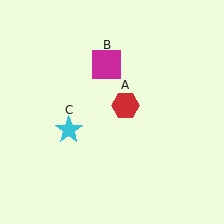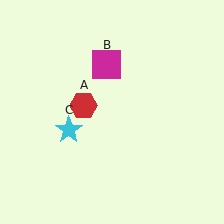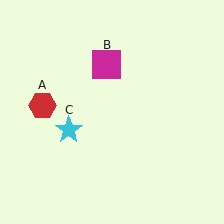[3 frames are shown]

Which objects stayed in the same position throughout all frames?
Magenta square (object B) and cyan star (object C) remained stationary.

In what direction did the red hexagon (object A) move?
The red hexagon (object A) moved left.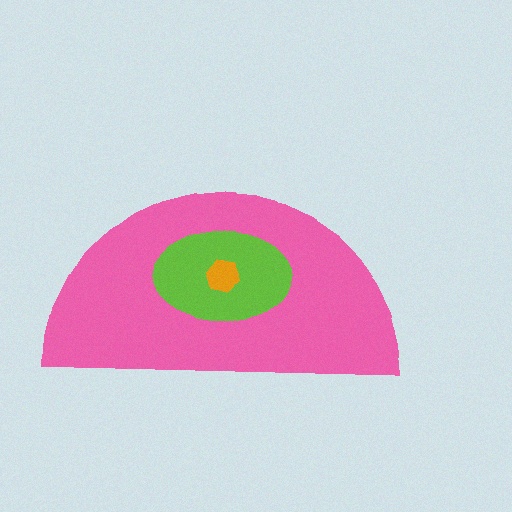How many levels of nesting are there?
3.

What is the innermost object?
The orange hexagon.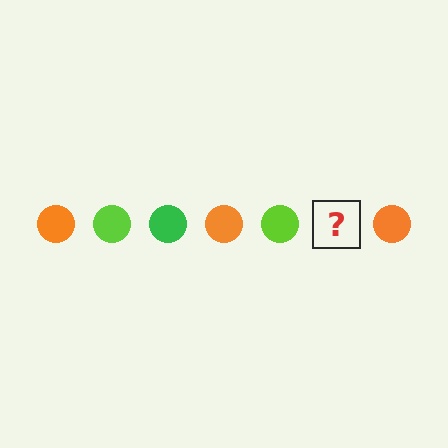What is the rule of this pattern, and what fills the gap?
The rule is that the pattern cycles through orange, lime, green circles. The gap should be filled with a green circle.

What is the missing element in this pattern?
The missing element is a green circle.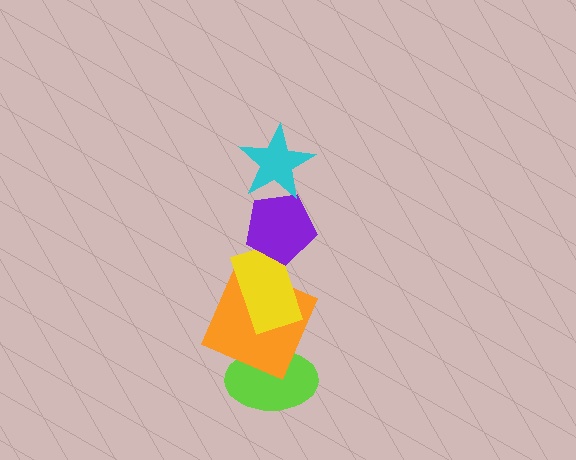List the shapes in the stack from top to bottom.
From top to bottom: the cyan star, the purple pentagon, the yellow rectangle, the orange square, the lime ellipse.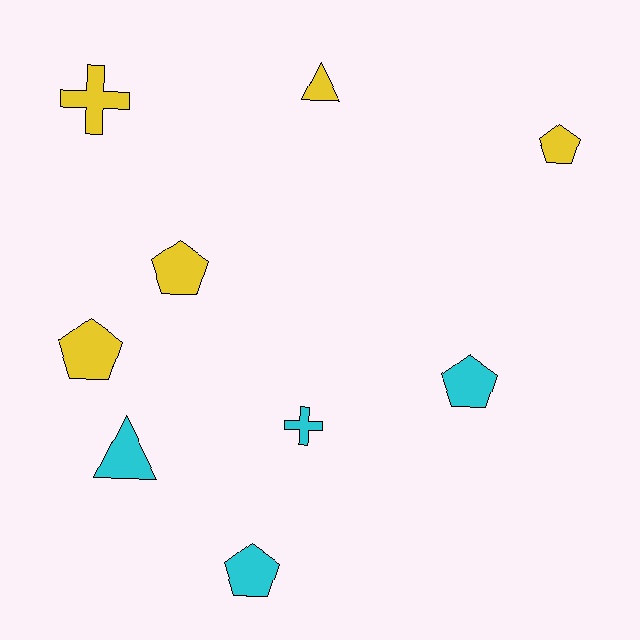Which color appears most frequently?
Yellow, with 5 objects.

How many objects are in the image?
There are 9 objects.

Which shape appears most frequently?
Pentagon, with 5 objects.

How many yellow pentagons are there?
There are 3 yellow pentagons.